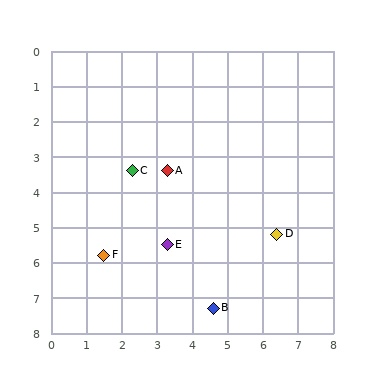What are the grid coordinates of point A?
Point A is at approximately (3.3, 3.4).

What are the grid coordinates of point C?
Point C is at approximately (2.3, 3.4).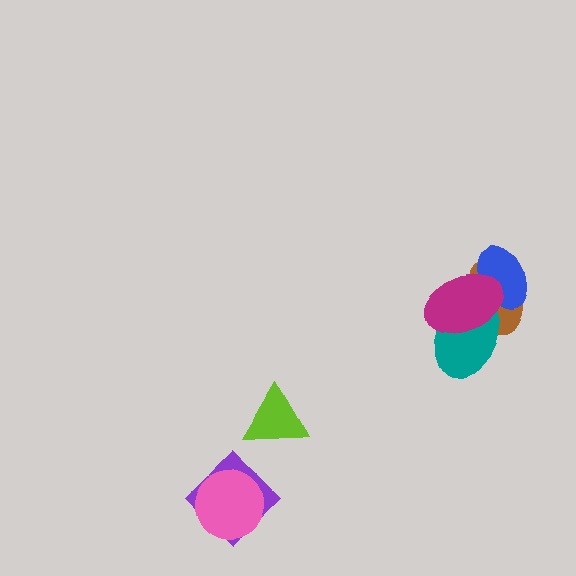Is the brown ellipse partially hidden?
Yes, it is partially covered by another shape.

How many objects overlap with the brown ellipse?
3 objects overlap with the brown ellipse.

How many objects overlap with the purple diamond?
1 object overlaps with the purple diamond.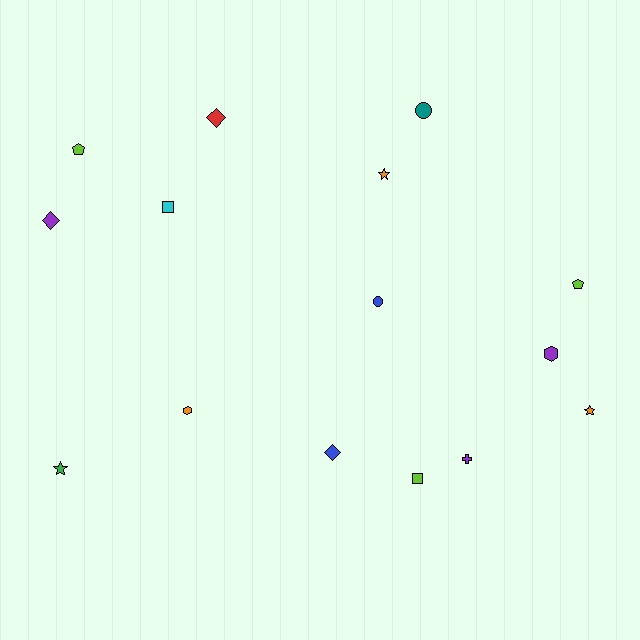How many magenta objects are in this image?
There are no magenta objects.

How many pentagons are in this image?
There are 2 pentagons.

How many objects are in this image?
There are 15 objects.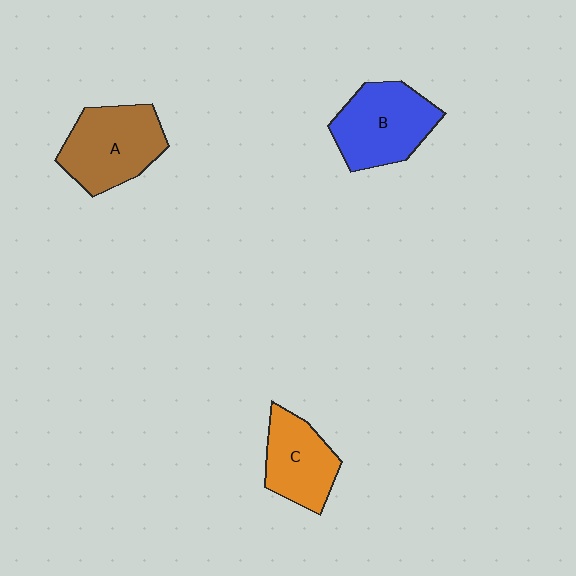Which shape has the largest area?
Shape B (blue).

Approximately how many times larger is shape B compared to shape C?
Approximately 1.3 times.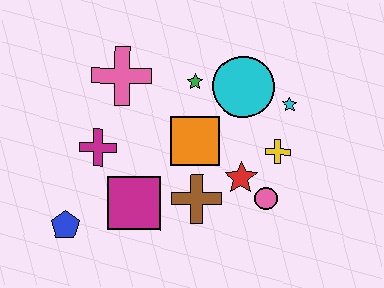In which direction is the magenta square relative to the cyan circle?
The magenta square is below the cyan circle.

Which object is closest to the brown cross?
The red star is closest to the brown cross.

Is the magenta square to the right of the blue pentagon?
Yes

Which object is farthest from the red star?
The blue pentagon is farthest from the red star.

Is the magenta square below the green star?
Yes